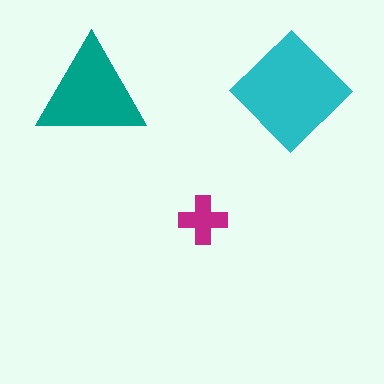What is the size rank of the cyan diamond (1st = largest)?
1st.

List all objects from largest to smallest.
The cyan diamond, the teal triangle, the magenta cross.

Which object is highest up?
The cyan diamond is topmost.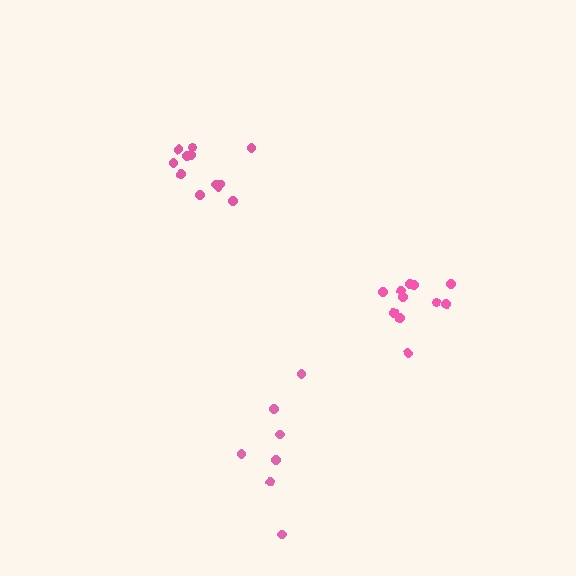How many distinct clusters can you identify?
There are 3 distinct clusters.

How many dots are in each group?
Group 1: 11 dots, Group 2: 7 dots, Group 3: 12 dots (30 total).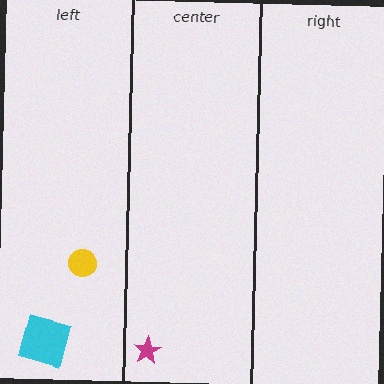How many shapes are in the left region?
2.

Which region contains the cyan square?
The left region.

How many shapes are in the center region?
1.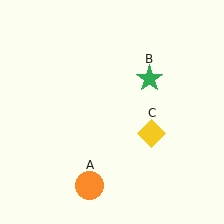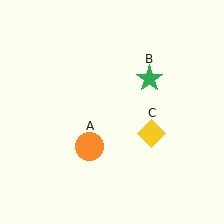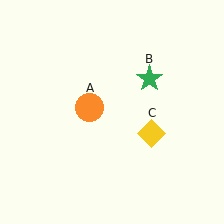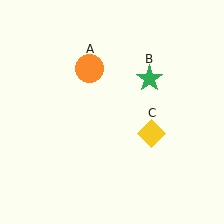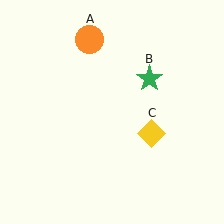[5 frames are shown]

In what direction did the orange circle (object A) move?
The orange circle (object A) moved up.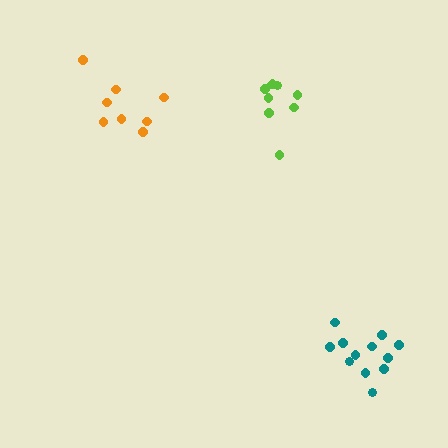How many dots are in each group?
Group 1: 12 dots, Group 2: 9 dots, Group 3: 8 dots (29 total).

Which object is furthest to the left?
The orange cluster is leftmost.